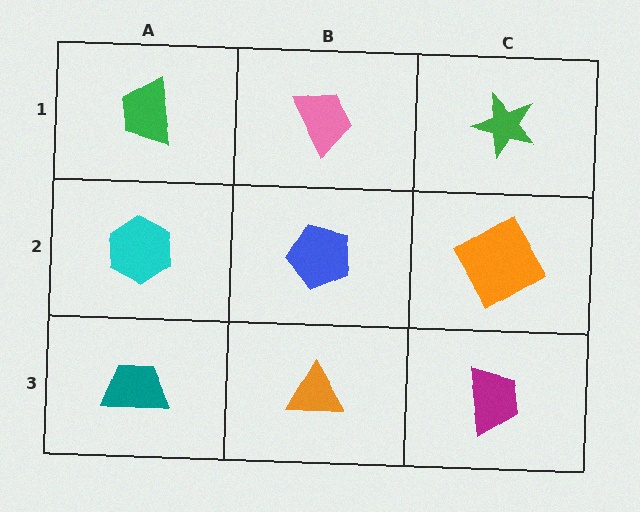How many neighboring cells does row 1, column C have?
2.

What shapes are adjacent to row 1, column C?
An orange square (row 2, column C), a pink trapezoid (row 1, column B).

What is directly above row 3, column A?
A cyan hexagon.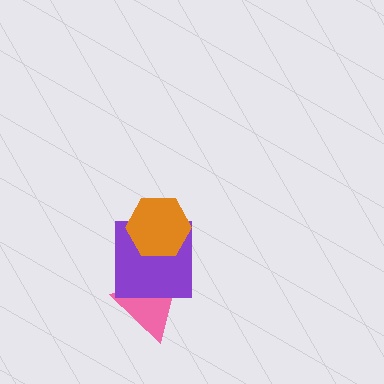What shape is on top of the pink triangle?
The purple square is on top of the pink triangle.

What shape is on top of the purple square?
The orange hexagon is on top of the purple square.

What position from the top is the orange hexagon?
The orange hexagon is 1st from the top.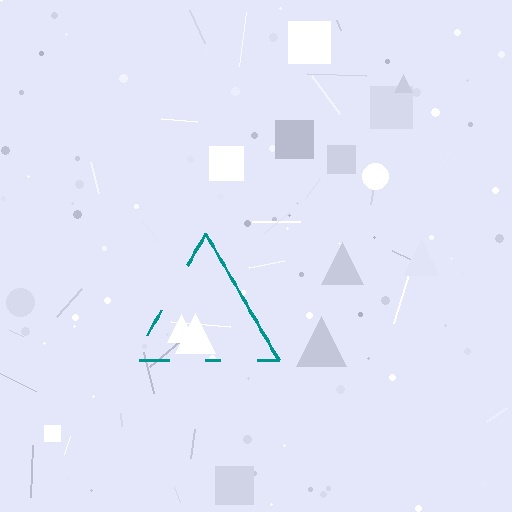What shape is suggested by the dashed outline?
The dashed outline suggests a triangle.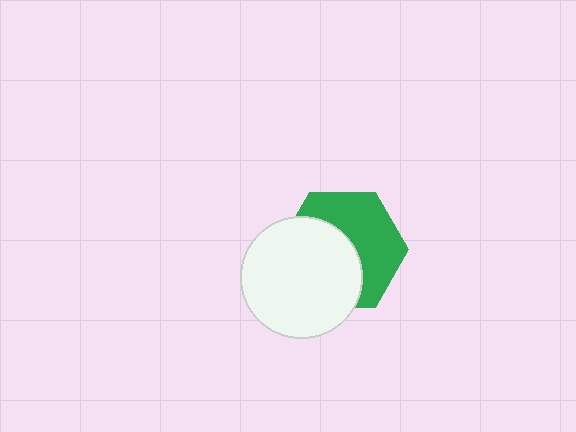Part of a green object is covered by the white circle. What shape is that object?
It is a hexagon.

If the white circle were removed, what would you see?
You would see the complete green hexagon.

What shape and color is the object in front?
The object in front is a white circle.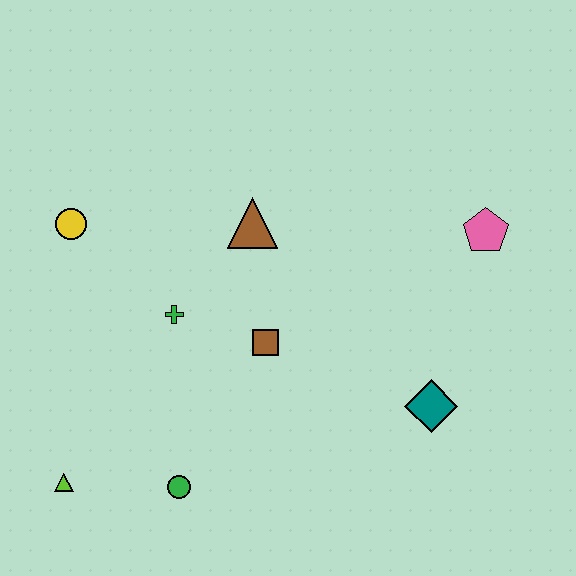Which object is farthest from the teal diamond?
The yellow circle is farthest from the teal diamond.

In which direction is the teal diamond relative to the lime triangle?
The teal diamond is to the right of the lime triangle.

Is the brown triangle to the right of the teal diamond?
No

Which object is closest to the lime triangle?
The green circle is closest to the lime triangle.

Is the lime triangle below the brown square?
Yes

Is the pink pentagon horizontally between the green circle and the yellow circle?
No